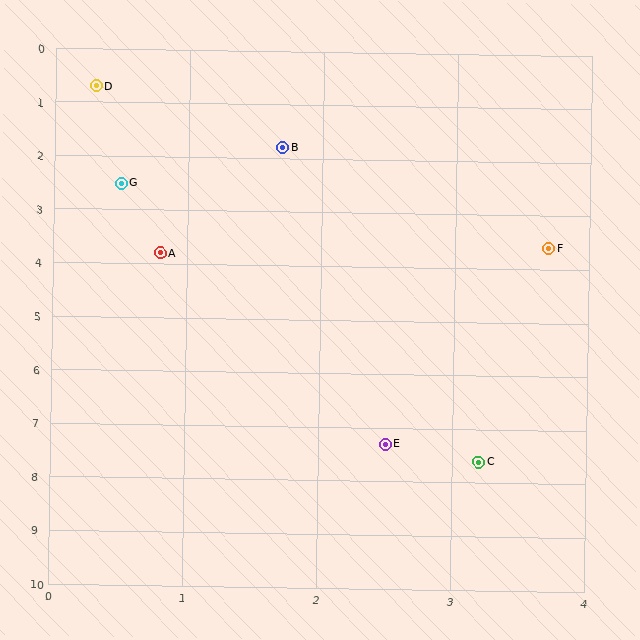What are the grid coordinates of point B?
Point B is at approximately (1.7, 1.8).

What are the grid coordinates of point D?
Point D is at approximately (0.3, 0.7).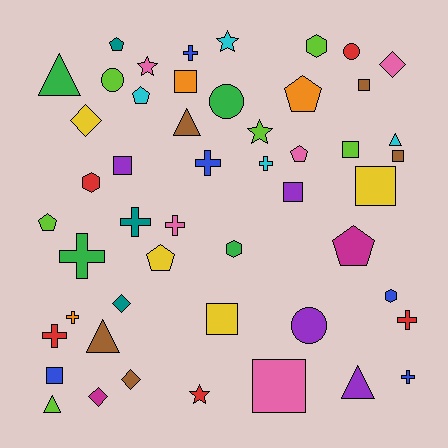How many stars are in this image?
There are 4 stars.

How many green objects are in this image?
There are 4 green objects.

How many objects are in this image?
There are 50 objects.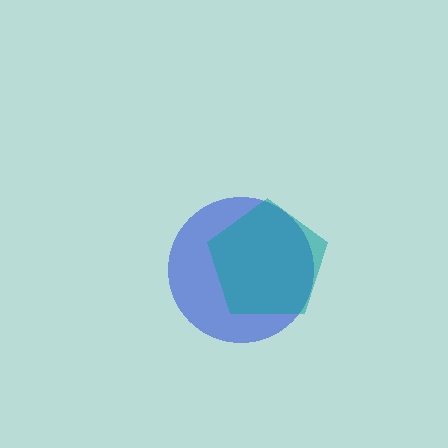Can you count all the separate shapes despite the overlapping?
Yes, there are 2 separate shapes.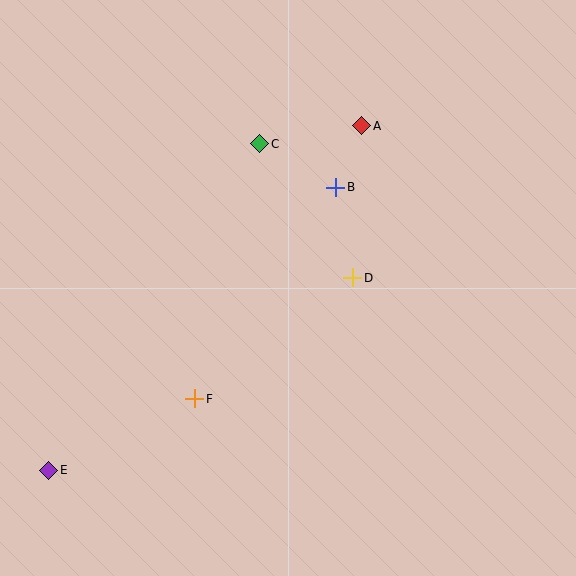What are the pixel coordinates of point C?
Point C is at (260, 144).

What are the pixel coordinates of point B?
Point B is at (336, 187).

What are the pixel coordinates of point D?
Point D is at (353, 278).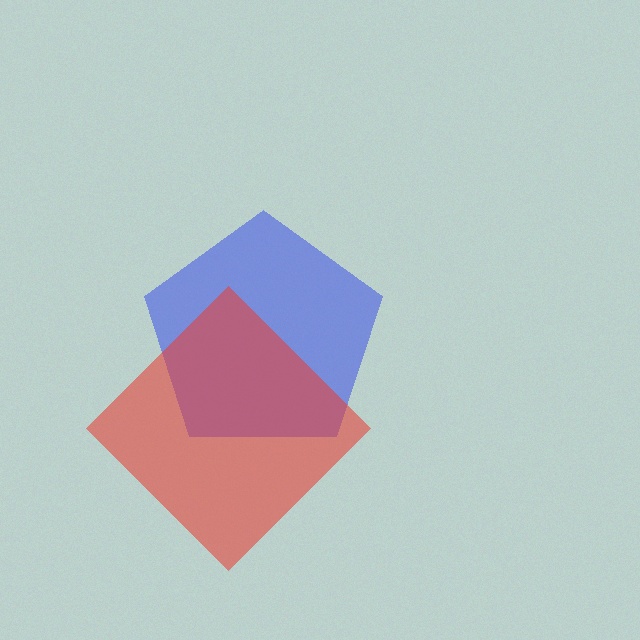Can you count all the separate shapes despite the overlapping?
Yes, there are 2 separate shapes.